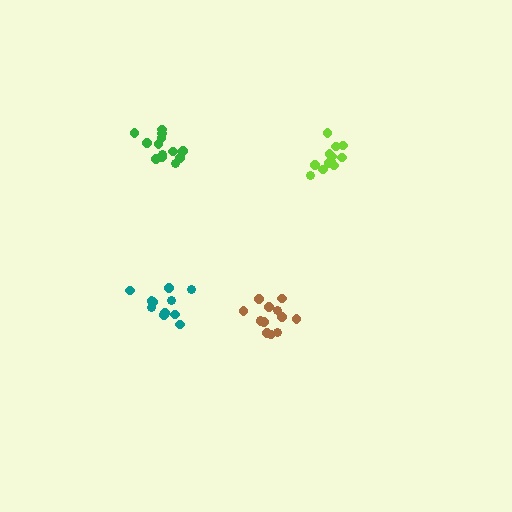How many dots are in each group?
Group 1: 12 dots, Group 2: 11 dots, Group 3: 13 dots, Group 4: 13 dots (49 total).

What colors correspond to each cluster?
The clusters are colored: lime, teal, green, brown.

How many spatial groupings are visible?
There are 4 spatial groupings.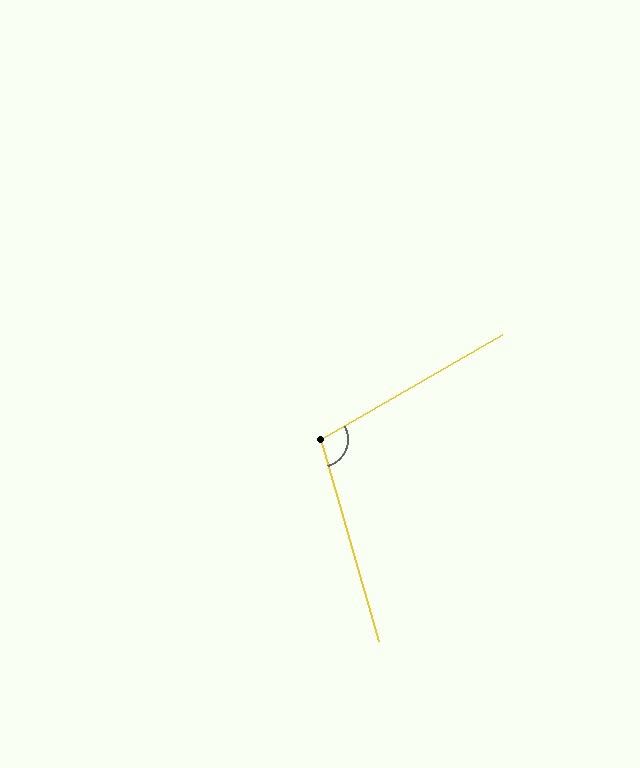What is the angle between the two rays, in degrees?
Approximately 104 degrees.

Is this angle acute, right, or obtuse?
It is obtuse.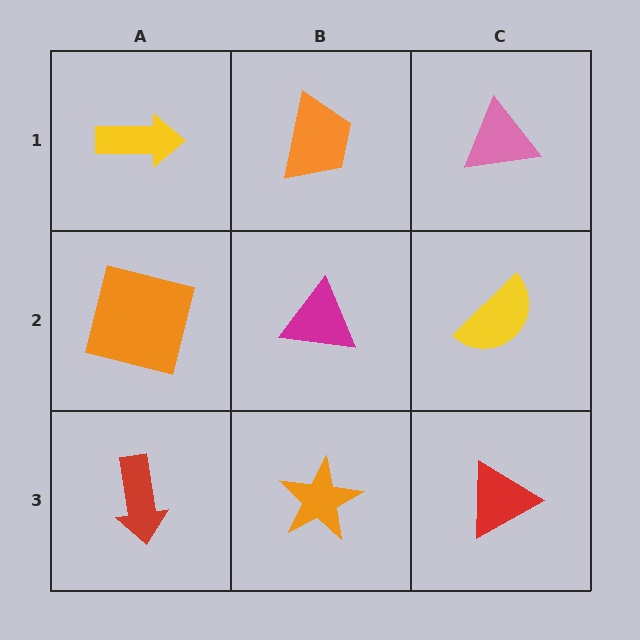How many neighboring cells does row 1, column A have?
2.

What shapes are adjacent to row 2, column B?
An orange trapezoid (row 1, column B), an orange star (row 3, column B), an orange square (row 2, column A), a yellow semicircle (row 2, column C).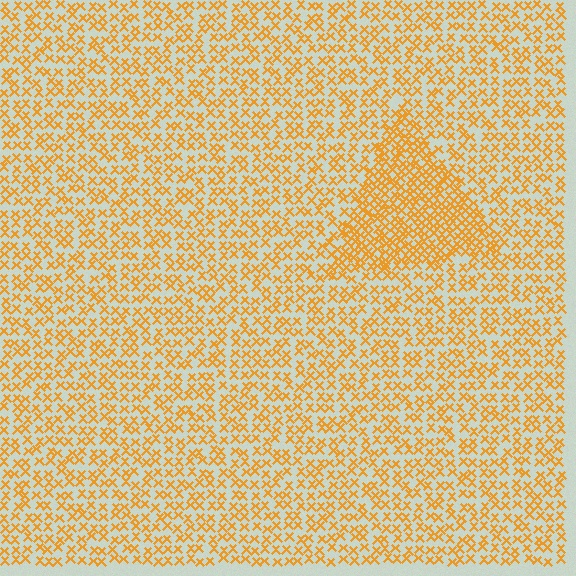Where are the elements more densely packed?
The elements are more densely packed inside the triangle boundary.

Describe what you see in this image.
The image contains small orange elements arranged at two different densities. A triangle-shaped region is visible where the elements are more densely packed than the surrounding area.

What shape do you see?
I see a triangle.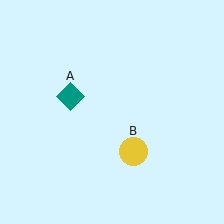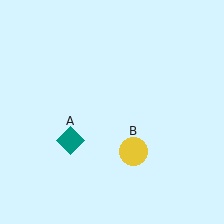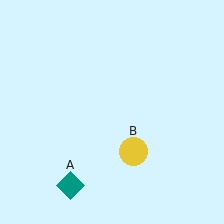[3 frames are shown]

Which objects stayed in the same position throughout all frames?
Yellow circle (object B) remained stationary.